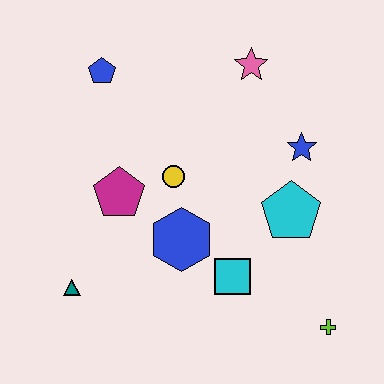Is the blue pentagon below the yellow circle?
No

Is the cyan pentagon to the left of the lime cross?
Yes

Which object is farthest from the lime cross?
The blue pentagon is farthest from the lime cross.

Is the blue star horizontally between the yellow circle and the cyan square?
No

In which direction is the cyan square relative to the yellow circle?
The cyan square is below the yellow circle.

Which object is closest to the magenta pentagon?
The yellow circle is closest to the magenta pentagon.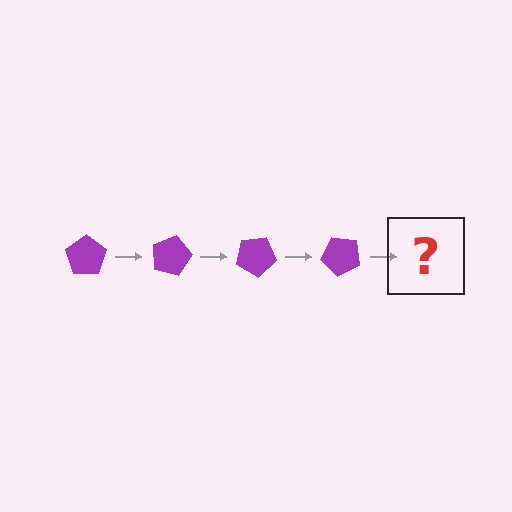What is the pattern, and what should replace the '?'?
The pattern is that the pentagon rotates 15 degrees each step. The '?' should be a purple pentagon rotated 60 degrees.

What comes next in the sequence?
The next element should be a purple pentagon rotated 60 degrees.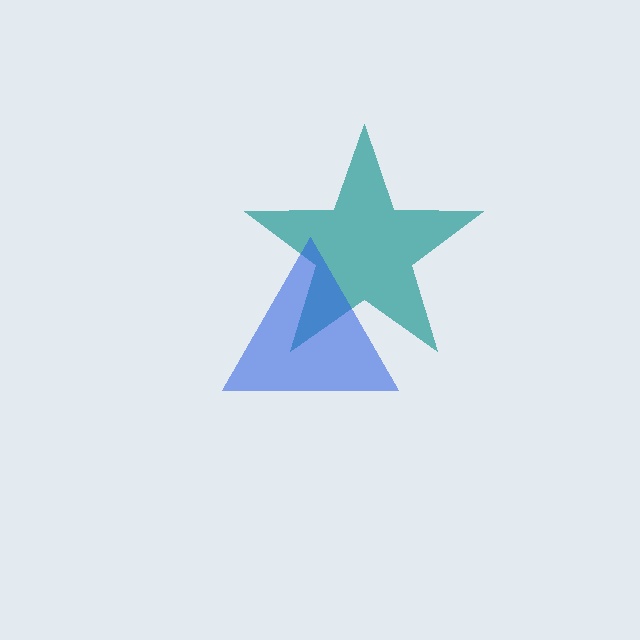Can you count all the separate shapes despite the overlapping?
Yes, there are 2 separate shapes.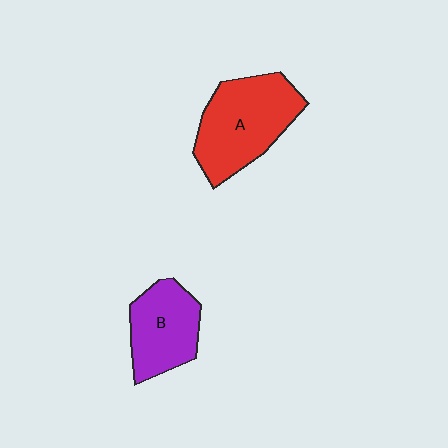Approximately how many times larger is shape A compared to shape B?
Approximately 1.4 times.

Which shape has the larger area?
Shape A (red).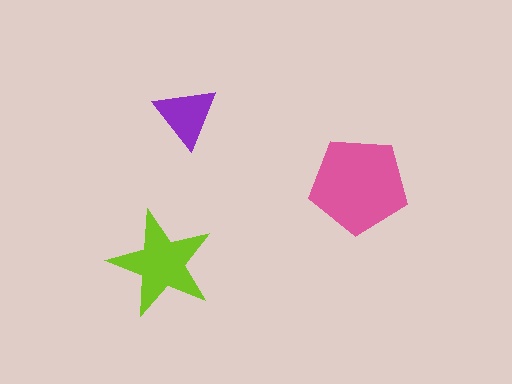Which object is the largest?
The pink pentagon.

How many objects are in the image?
There are 3 objects in the image.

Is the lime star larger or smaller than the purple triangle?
Larger.